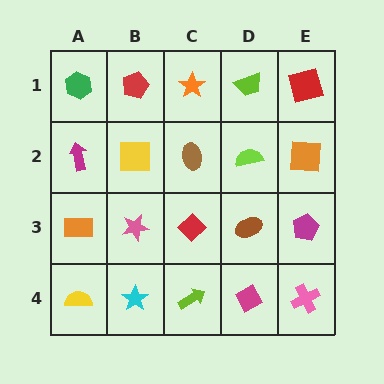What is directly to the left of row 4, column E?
A magenta diamond.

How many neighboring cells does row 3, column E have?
3.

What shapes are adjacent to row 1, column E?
An orange square (row 2, column E), a lime trapezoid (row 1, column D).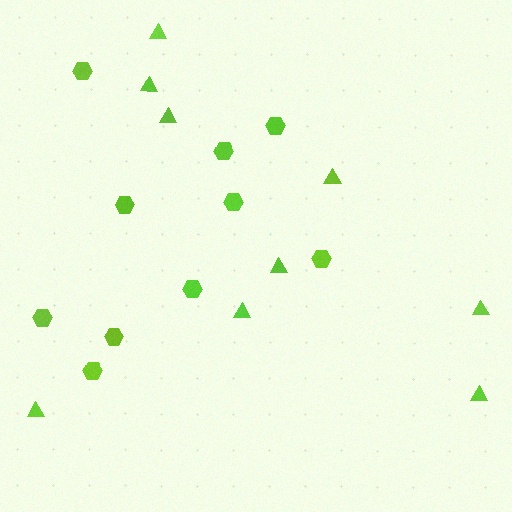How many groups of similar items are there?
There are 2 groups: one group of triangles (9) and one group of hexagons (10).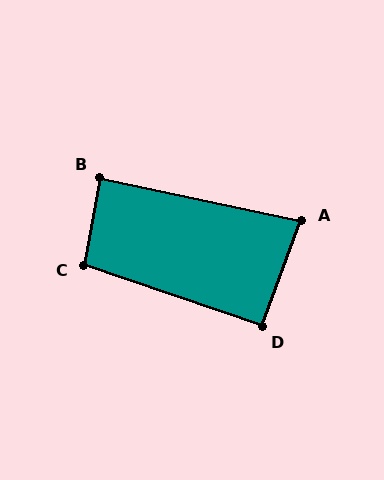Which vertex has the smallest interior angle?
A, at approximately 82 degrees.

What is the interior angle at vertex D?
Approximately 91 degrees (approximately right).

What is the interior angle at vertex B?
Approximately 89 degrees (approximately right).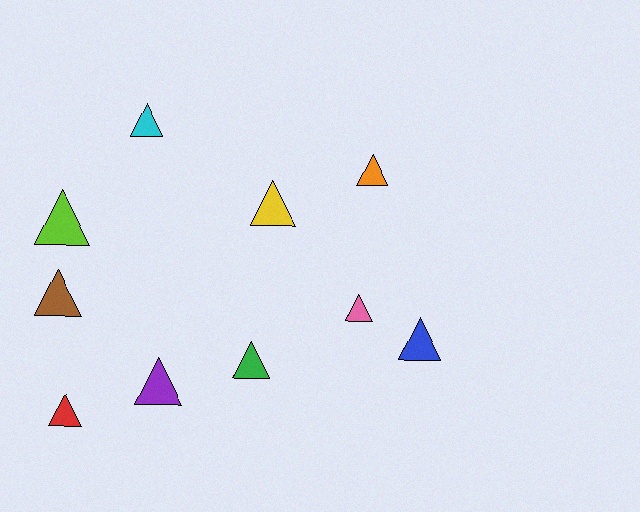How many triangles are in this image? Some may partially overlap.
There are 10 triangles.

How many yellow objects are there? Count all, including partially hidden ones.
There is 1 yellow object.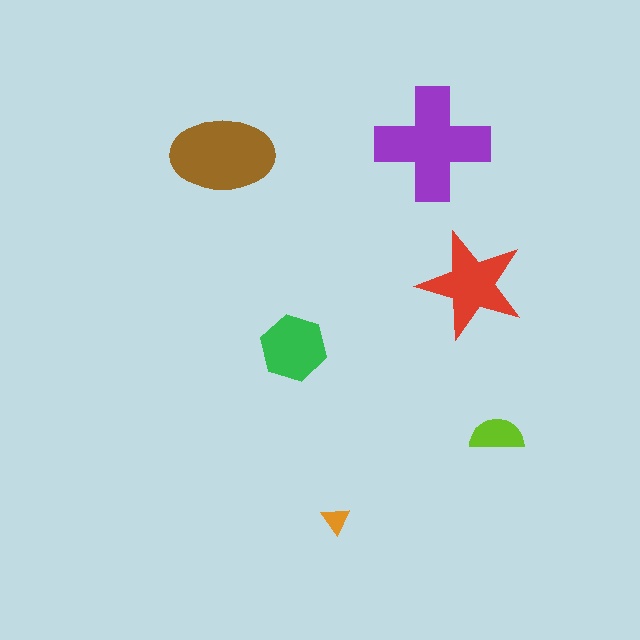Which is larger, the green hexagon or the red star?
The red star.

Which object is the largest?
The purple cross.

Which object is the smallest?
The orange triangle.